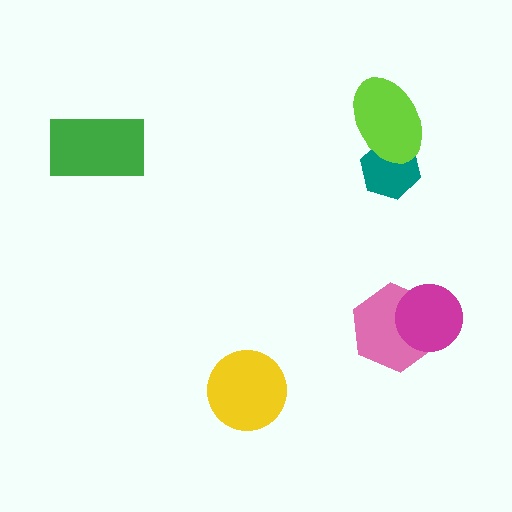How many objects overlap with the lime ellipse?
1 object overlaps with the lime ellipse.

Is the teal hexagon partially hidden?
Yes, it is partially covered by another shape.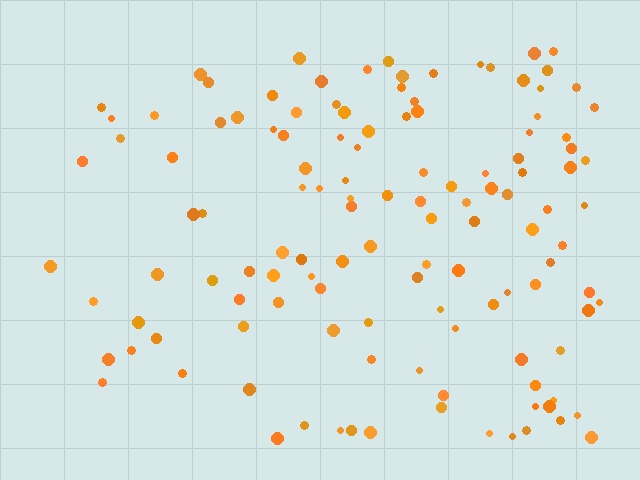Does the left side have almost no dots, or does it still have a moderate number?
Still a moderate number, just noticeably fewer than the right.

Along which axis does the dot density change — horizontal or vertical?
Horizontal.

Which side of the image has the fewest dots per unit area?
The left.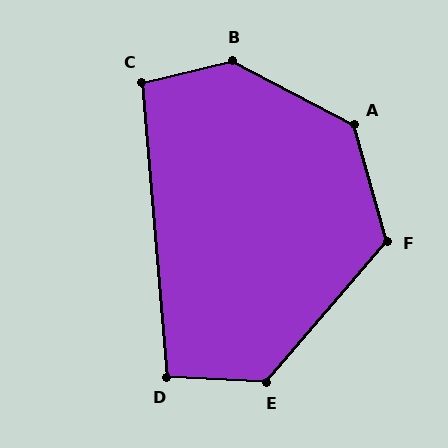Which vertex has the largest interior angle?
B, at approximately 139 degrees.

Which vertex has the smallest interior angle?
D, at approximately 98 degrees.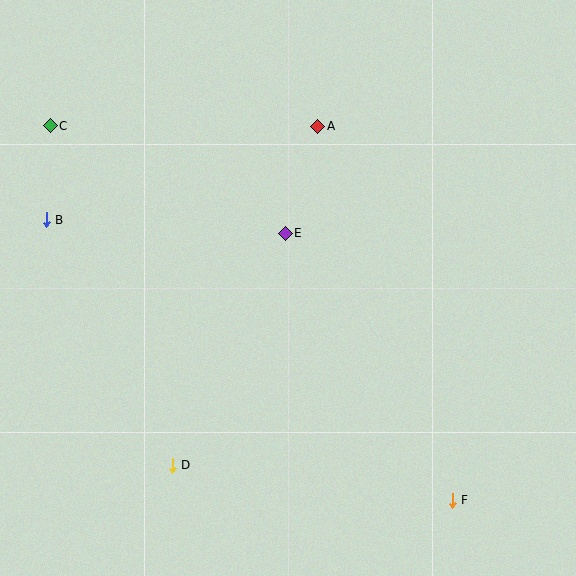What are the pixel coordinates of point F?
Point F is at (453, 500).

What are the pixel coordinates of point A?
Point A is at (317, 126).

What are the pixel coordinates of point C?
Point C is at (50, 126).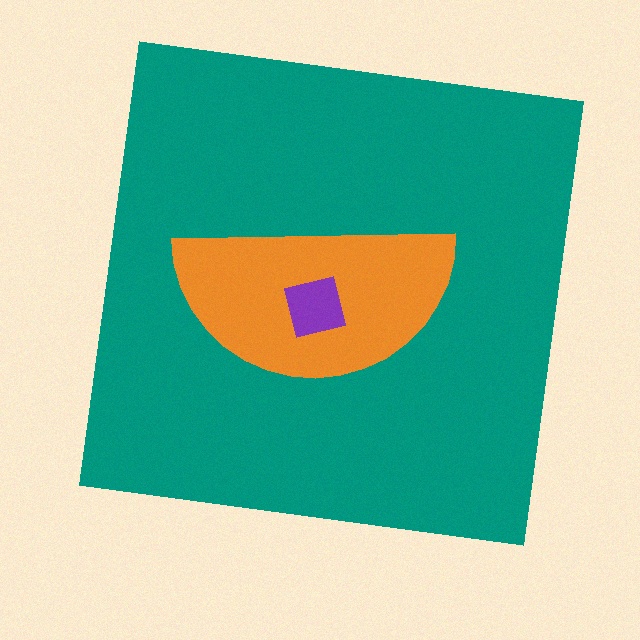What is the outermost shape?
The teal square.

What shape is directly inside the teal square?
The orange semicircle.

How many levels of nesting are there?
3.